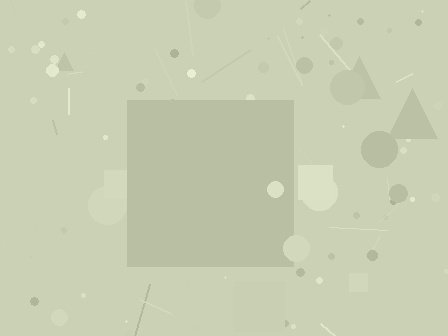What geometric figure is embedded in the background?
A square is embedded in the background.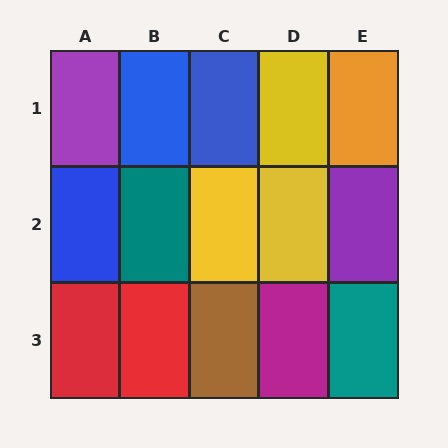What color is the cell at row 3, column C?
Brown.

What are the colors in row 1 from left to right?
Purple, blue, blue, yellow, orange.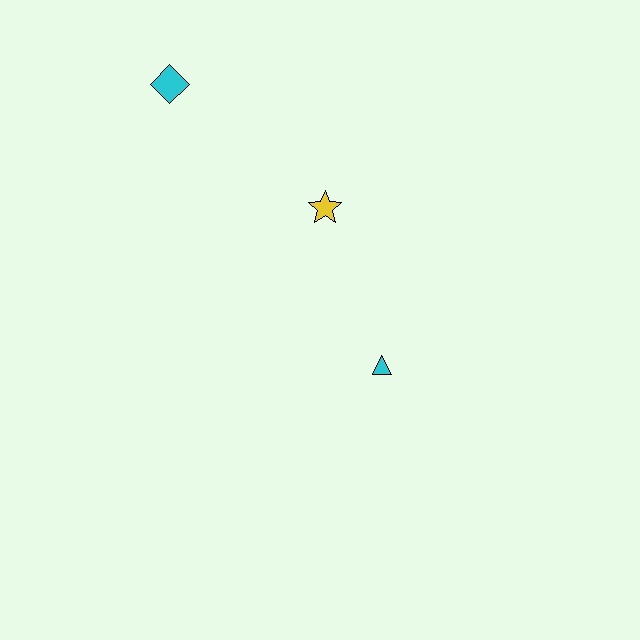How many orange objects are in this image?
There are no orange objects.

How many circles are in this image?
There are no circles.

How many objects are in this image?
There are 3 objects.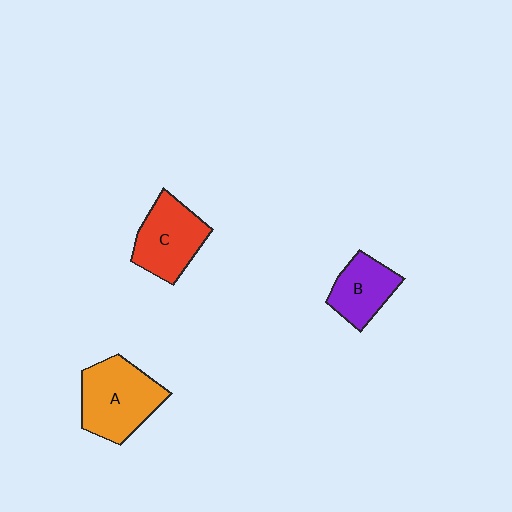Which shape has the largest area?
Shape A (orange).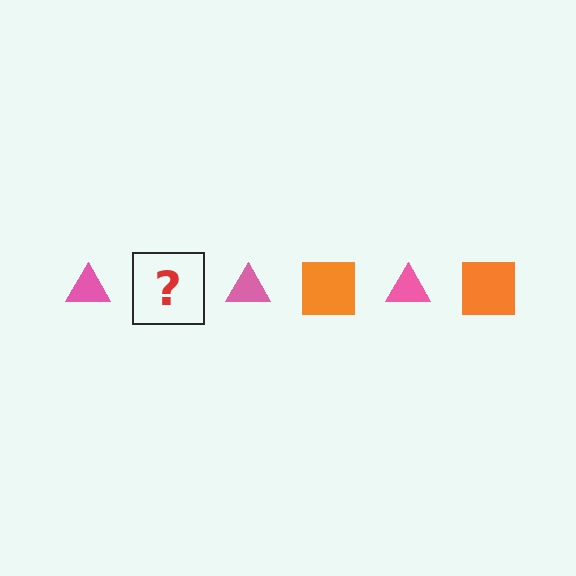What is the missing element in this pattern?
The missing element is an orange square.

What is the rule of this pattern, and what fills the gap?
The rule is that the pattern alternates between pink triangle and orange square. The gap should be filled with an orange square.